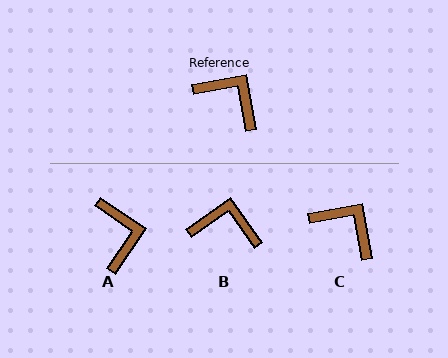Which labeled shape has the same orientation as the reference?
C.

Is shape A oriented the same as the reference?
No, it is off by about 45 degrees.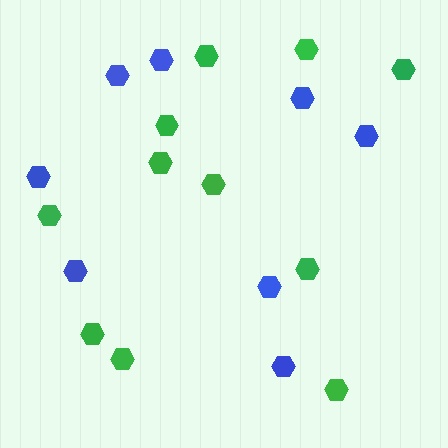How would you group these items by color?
There are 2 groups: one group of green hexagons (11) and one group of blue hexagons (8).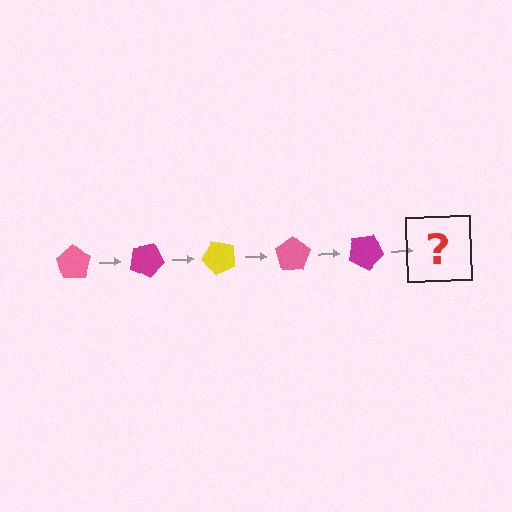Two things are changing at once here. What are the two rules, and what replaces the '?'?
The two rules are that it rotates 25 degrees each step and the color cycles through pink, magenta, and yellow. The '?' should be a yellow pentagon, rotated 125 degrees from the start.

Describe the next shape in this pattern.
It should be a yellow pentagon, rotated 125 degrees from the start.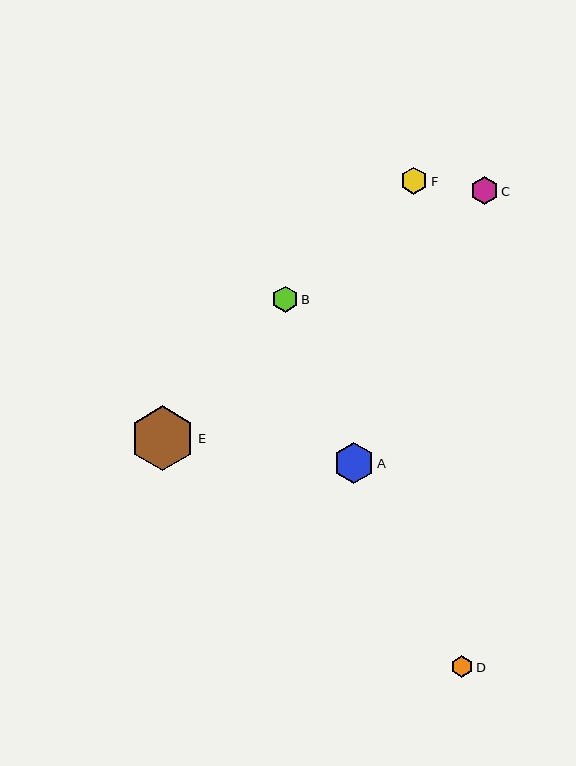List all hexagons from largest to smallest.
From largest to smallest: E, A, C, F, B, D.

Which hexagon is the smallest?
Hexagon D is the smallest with a size of approximately 21 pixels.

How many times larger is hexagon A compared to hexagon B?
Hexagon A is approximately 1.6 times the size of hexagon B.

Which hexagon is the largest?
Hexagon E is the largest with a size of approximately 65 pixels.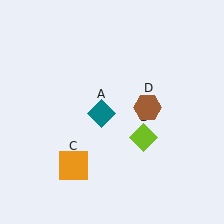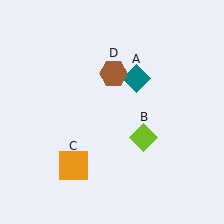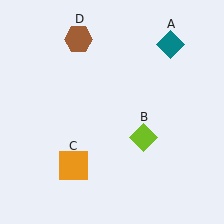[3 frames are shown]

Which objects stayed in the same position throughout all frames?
Lime diamond (object B) and orange square (object C) remained stationary.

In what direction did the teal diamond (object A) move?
The teal diamond (object A) moved up and to the right.